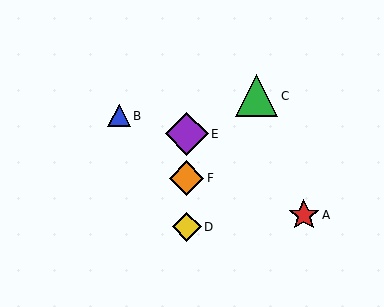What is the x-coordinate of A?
Object A is at x≈304.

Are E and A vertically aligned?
No, E is at x≈187 and A is at x≈304.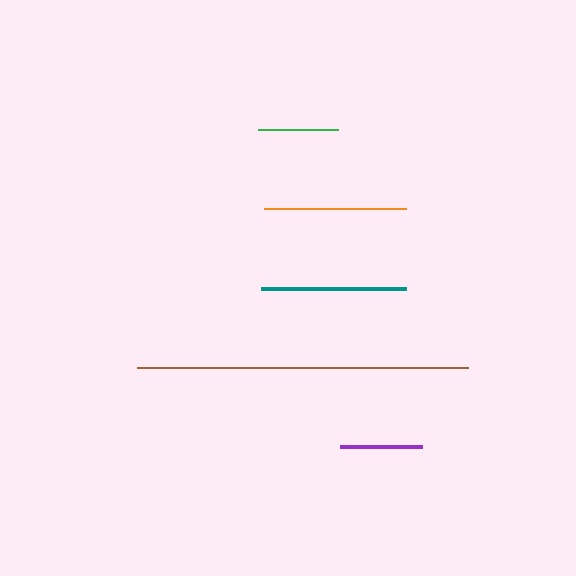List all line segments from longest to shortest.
From longest to shortest: brown, teal, orange, purple, green.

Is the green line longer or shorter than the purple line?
The purple line is longer than the green line.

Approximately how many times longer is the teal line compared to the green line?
The teal line is approximately 1.8 times the length of the green line.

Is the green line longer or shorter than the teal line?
The teal line is longer than the green line.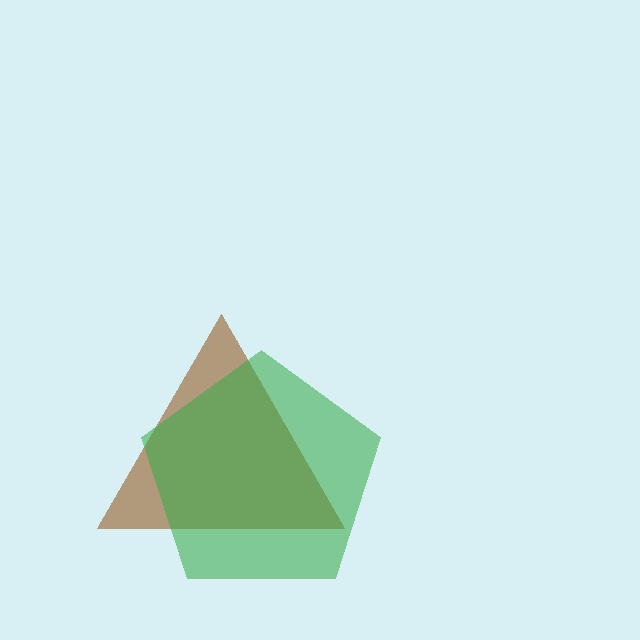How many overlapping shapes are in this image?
There are 2 overlapping shapes in the image.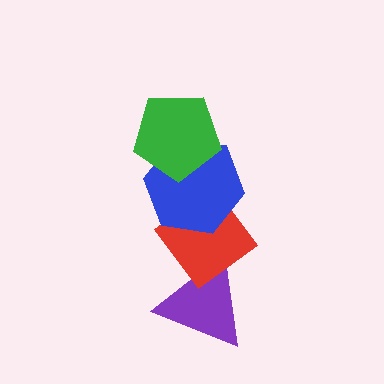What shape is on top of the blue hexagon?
The green pentagon is on top of the blue hexagon.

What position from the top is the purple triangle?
The purple triangle is 4th from the top.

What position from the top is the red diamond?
The red diamond is 3rd from the top.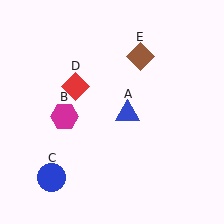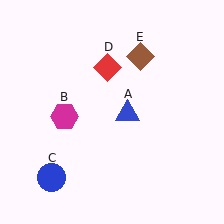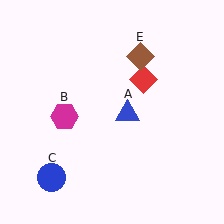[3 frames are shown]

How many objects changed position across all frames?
1 object changed position: red diamond (object D).